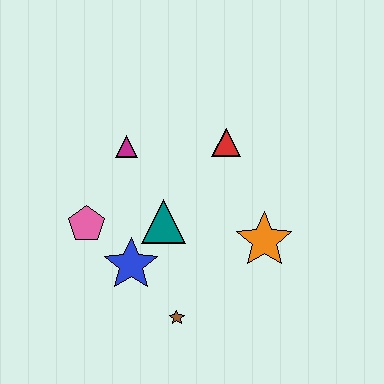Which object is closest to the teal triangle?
The blue star is closest to the teal triangle.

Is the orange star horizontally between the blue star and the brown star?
No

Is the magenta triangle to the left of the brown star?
Yes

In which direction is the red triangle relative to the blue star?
The red triangle is above the blue star.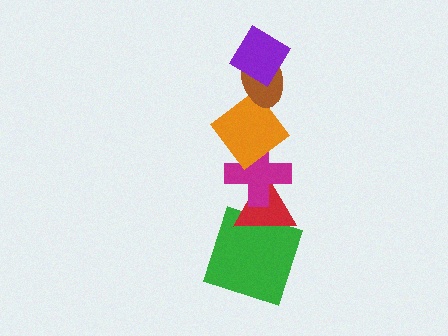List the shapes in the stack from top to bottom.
From top to bottom: the purple diamond, the brown ellipse, the orange diamond, the magenta cross, the red triangle, the green square.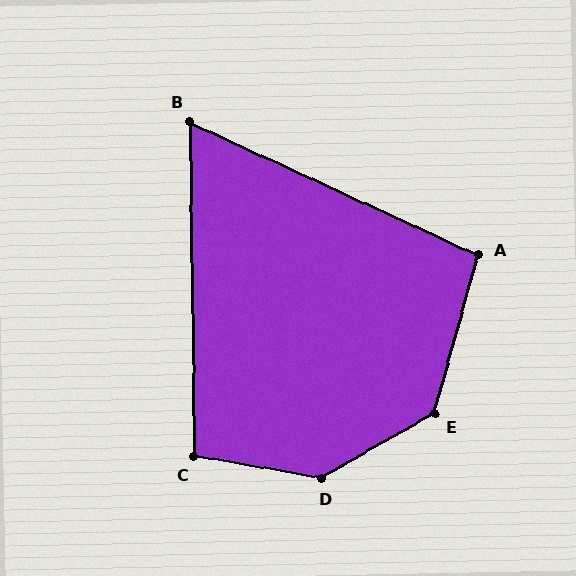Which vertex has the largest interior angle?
D, at approximately 141 degrees.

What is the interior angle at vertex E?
Approximately 135 degrees (obtuse).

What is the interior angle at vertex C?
Approximately 100 degrees (obtuse).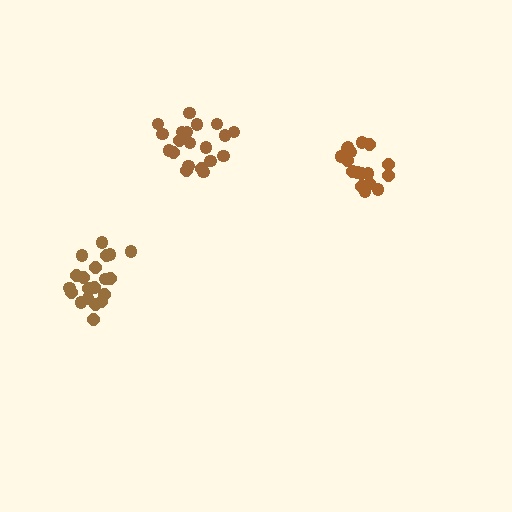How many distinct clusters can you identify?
There are 3 distinct clusters.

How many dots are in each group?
Group 1: 20 dots, Group 2: 20 dots, Group 3: 17 dots (57 total).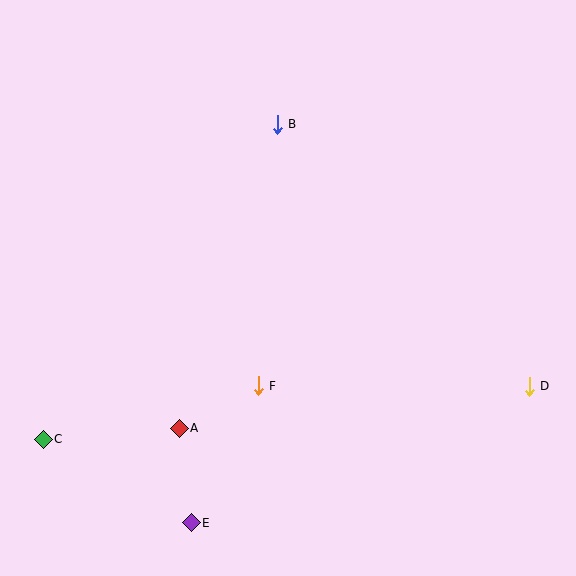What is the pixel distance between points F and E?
The distance between F and E is 153 pixels.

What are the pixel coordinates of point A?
Point A is at (179, 428).